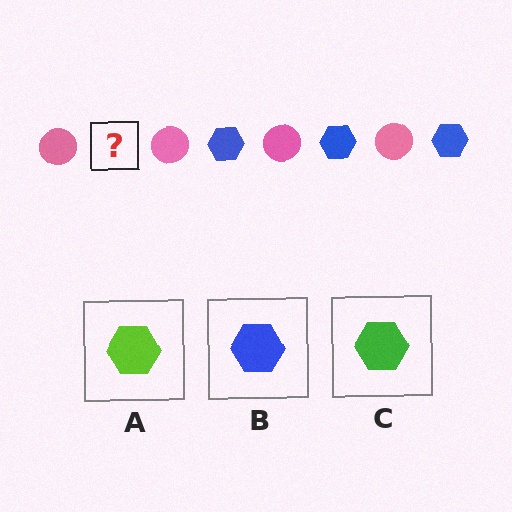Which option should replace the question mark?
Option B.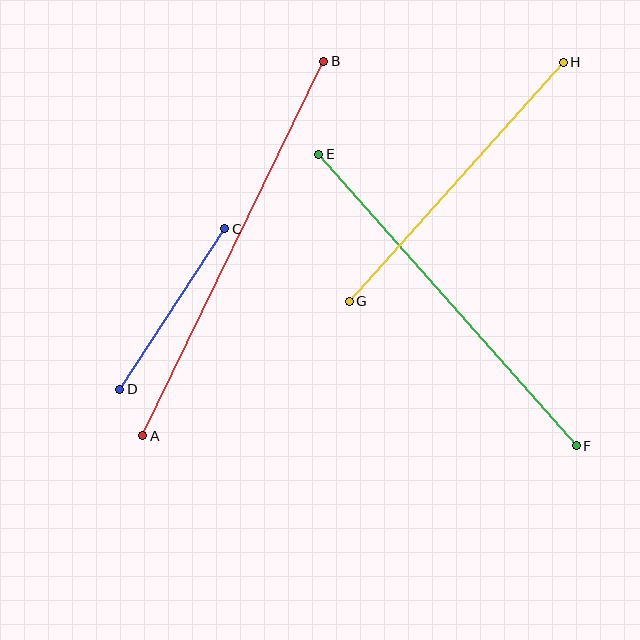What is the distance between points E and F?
The distance is approximately 389 pixels.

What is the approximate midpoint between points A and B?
The midpoint is at approximately (233, 248) pixels.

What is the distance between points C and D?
The distance is approximately 192 pixels.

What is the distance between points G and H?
The distance is approximately 321 pixels.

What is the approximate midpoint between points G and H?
The midpoint is at approximately (456, 182) pixels.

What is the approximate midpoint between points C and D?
The midpoint is at approximately (172, 309) pixels.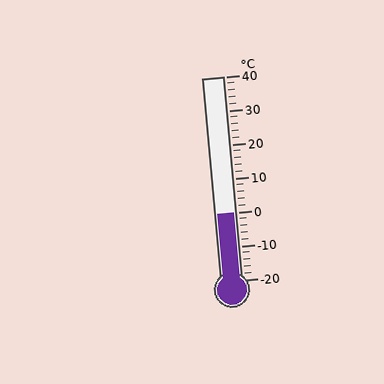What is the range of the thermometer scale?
The thermometer scale ranges from -20°C to 40°C.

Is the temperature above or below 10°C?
The temperature is below 10°C.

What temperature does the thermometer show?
The thermometer shows approximately 0°C.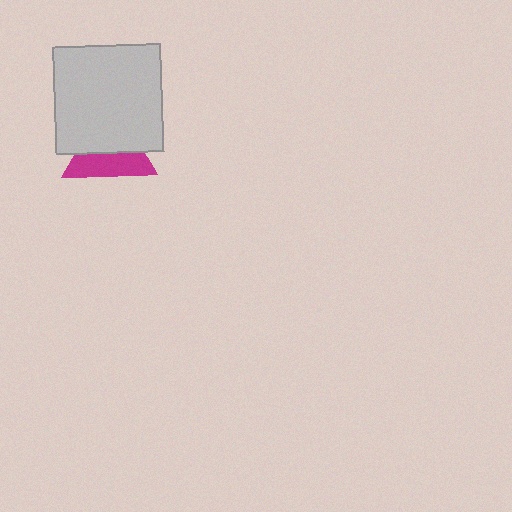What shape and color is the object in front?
The object in front is a light gray square.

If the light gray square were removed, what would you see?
You would see the complete magenta triangle.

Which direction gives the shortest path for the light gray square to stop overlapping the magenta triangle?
Moving up gives the shortest separation.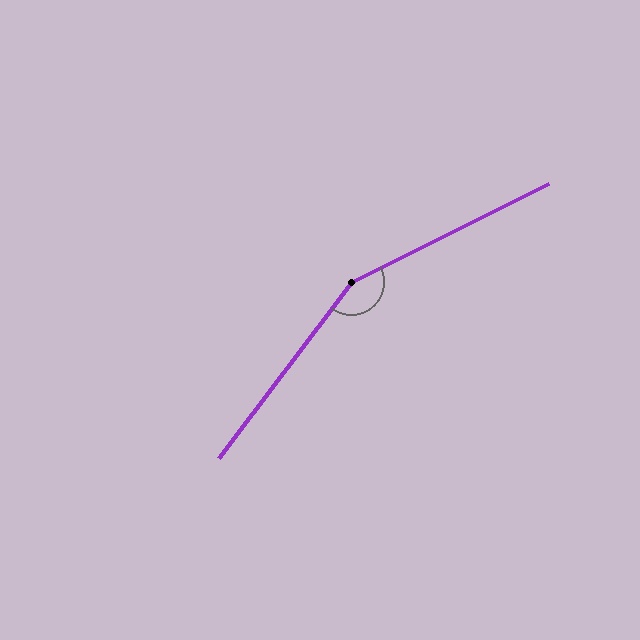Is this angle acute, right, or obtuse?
It is obtuse.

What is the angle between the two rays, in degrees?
Approximately 154 degrees.